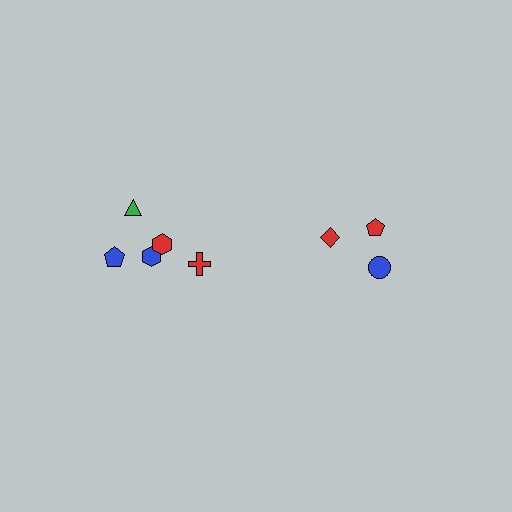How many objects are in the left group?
There are 5 objects.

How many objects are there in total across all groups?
There are 8 objects.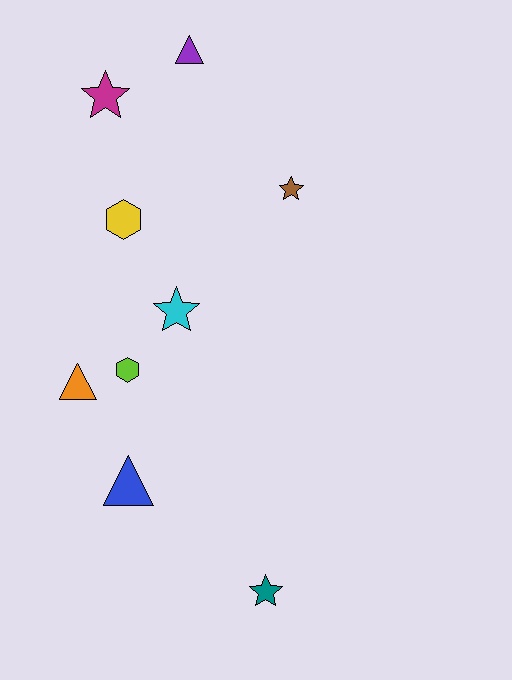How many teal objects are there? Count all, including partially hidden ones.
There is 1 teal object.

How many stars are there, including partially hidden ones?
There are 4 stars.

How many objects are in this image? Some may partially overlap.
There are 9 objects.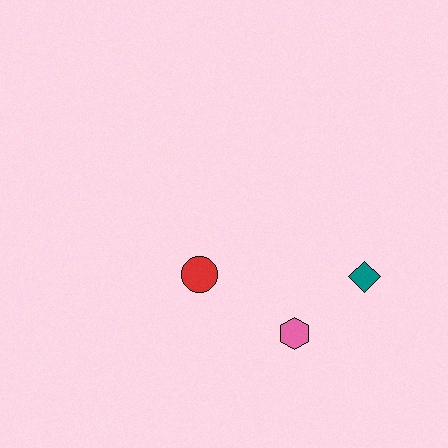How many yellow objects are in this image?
There are no yellow objects.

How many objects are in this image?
There are 3 objects.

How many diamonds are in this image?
There is 1 diamond.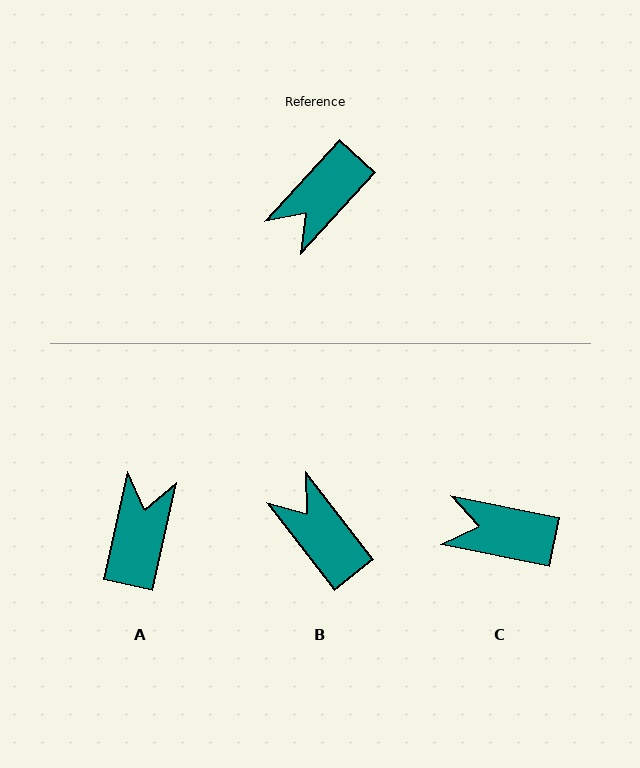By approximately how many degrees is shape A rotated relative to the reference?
Approximately 150 degrees clockwise.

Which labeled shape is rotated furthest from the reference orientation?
A, about 150 degrees away.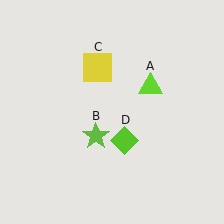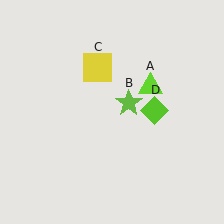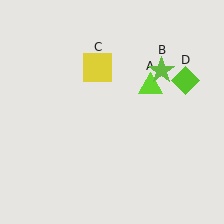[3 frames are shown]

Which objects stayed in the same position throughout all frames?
Lime triangle (object A) and yellow square (object C) remained stationary.